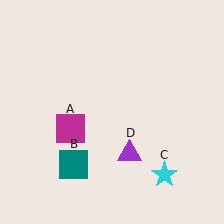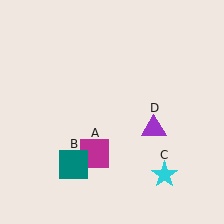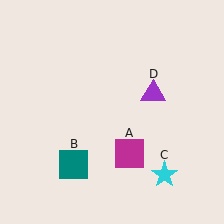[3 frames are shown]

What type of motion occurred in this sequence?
The magenta square (object A), purple triangle (object D) rotated counterclockwise around the center of the scene.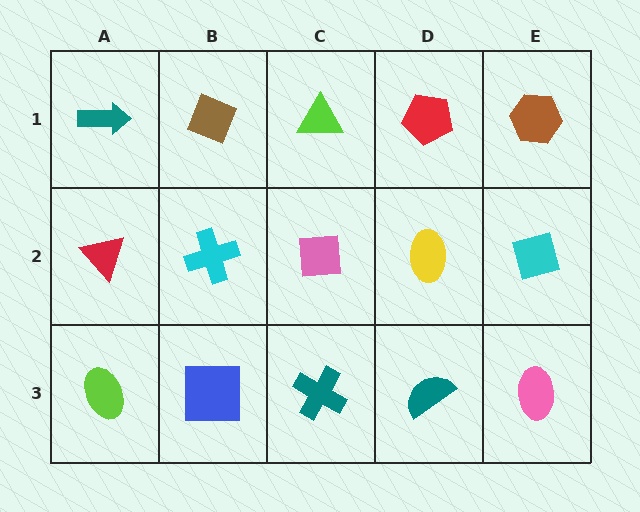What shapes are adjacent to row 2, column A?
A teal arrow (row 1, column A), a lime ellipse (row 3, column A), a cyan cross (row 2, column B).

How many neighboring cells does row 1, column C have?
3.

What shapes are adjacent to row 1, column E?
A cyan square (row 2, column E), a red pentagon (row 1, column D).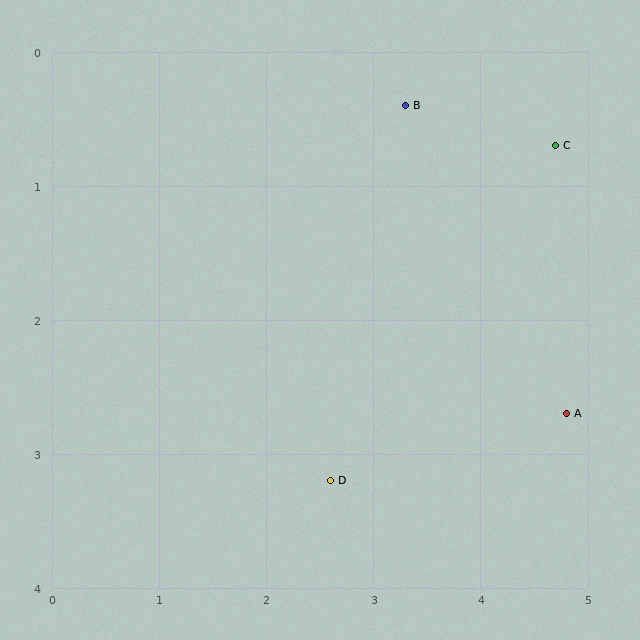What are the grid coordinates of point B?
Point B is at approximately (3.3, 0.4).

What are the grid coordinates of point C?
Point C is at approximately (4.7, 0.7).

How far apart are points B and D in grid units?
Points B and D are about 2.9 grid units apart.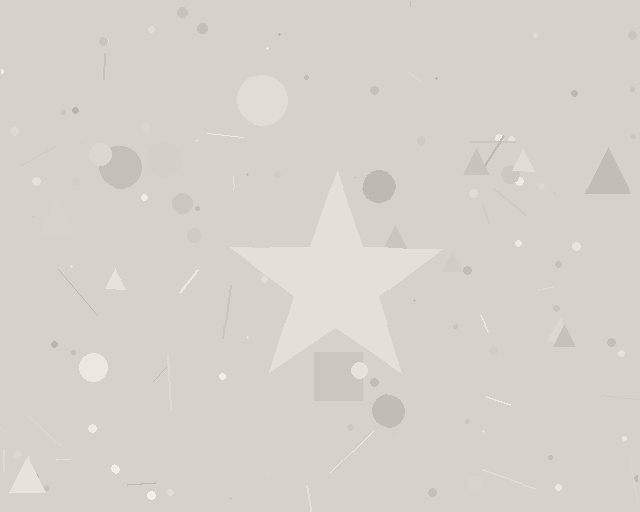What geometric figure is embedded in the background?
A star is embedded in the background.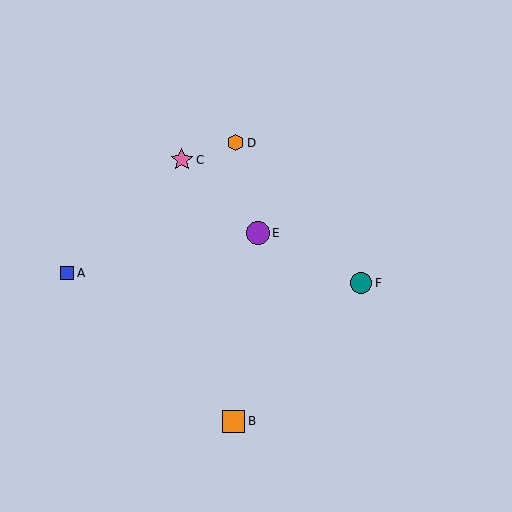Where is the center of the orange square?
The center of the orange square is at (234, 421).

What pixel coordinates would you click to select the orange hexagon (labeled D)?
Click at (236, 143) to select the orange hexagon D.